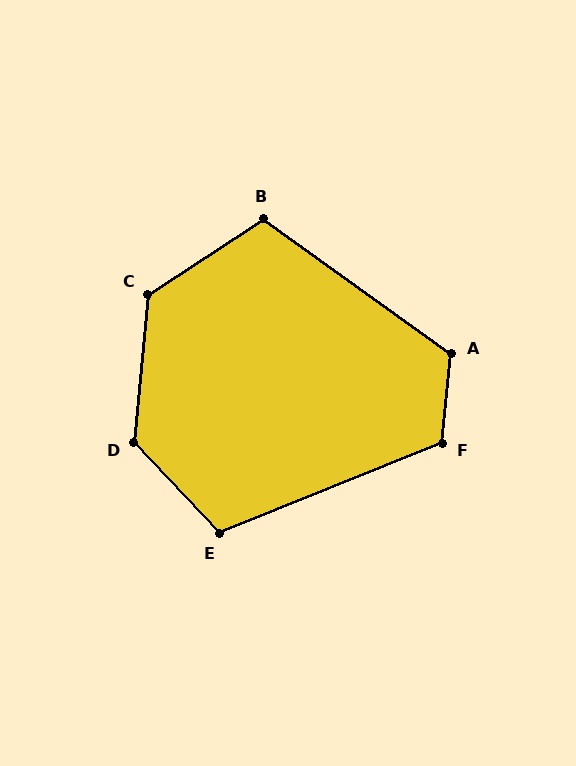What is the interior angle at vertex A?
Approximately 120 degrees (obtuse).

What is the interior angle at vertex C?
Approximately 129 degrees (obtuse).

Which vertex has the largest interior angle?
D, at approximately 131 degrees.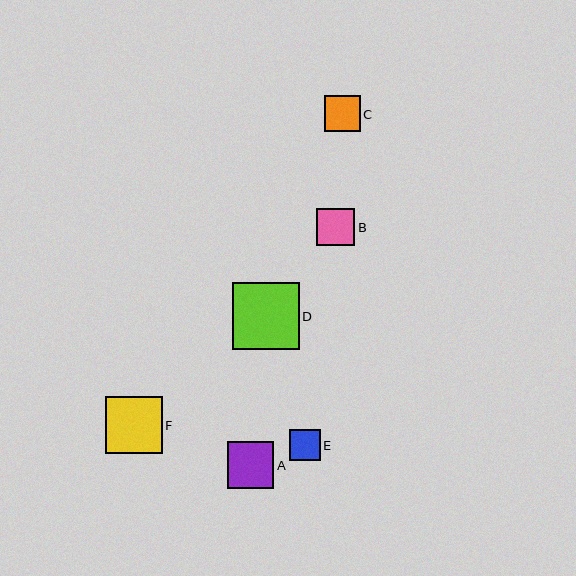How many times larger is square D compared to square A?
Square D is approximately 1.4 times the size of square A.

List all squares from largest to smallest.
From largest to smallest: D, F, A, B, C, E.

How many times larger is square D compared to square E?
Square D is approximately 2.2 times the size of square E.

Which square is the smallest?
Square E is the smallest with a size of approximately 31 pixels.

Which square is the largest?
Square D is the largest with a size of approximately 67 pixels.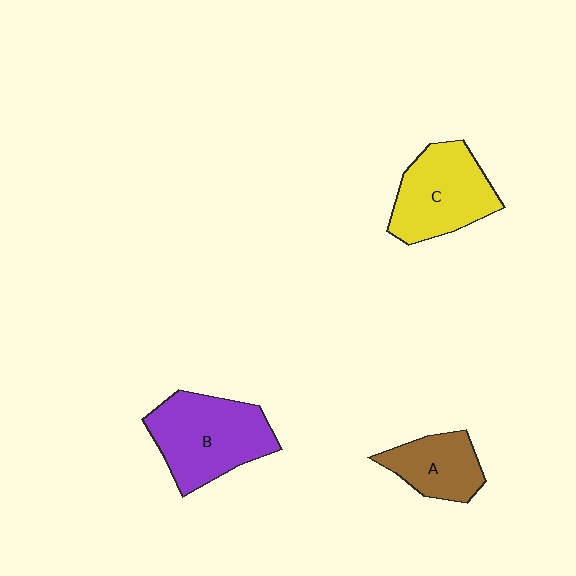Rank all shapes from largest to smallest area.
From largest to smallest: B (purple), C (yellow), A (brown).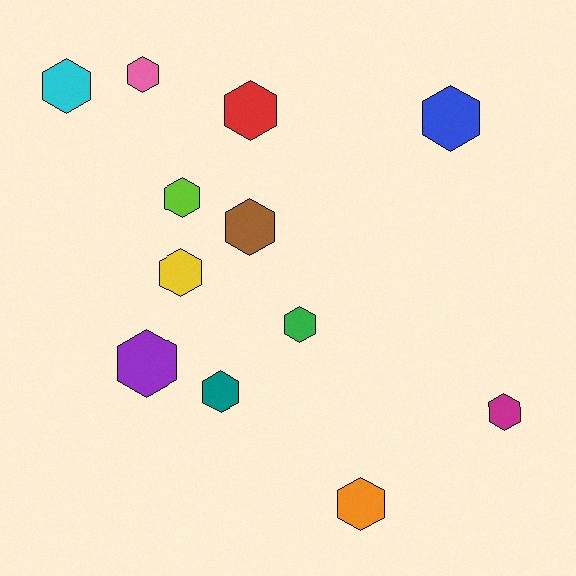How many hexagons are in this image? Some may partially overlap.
There are 12 hexagons.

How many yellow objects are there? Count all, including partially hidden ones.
There is 1 yellow object.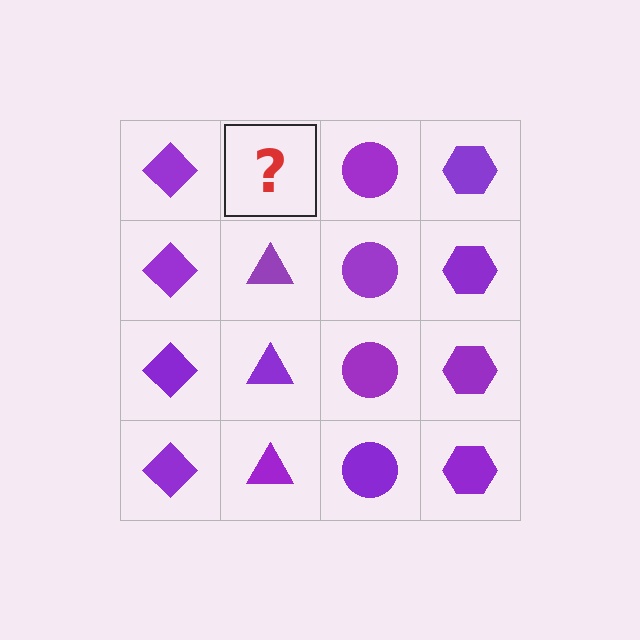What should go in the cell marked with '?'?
The missing cell should contain a purple triangle.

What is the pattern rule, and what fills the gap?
The rule is that each column has a consistent shape. The gap should be filled with a purple triangle.